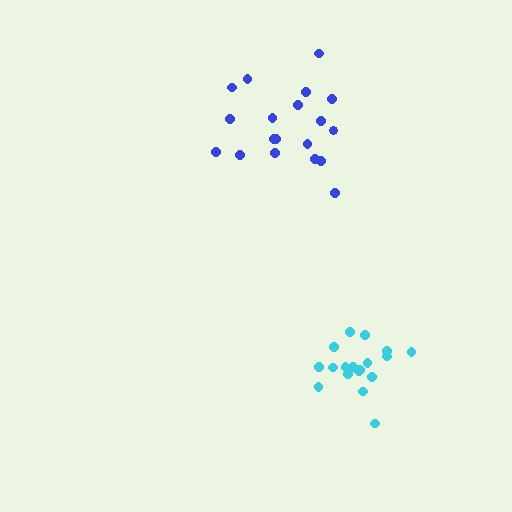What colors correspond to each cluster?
The clusters are colored: cyan, blue.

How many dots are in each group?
Group 1: 18 dots, Group 2: 19 dots (37 total).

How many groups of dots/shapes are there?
There are 2 groups.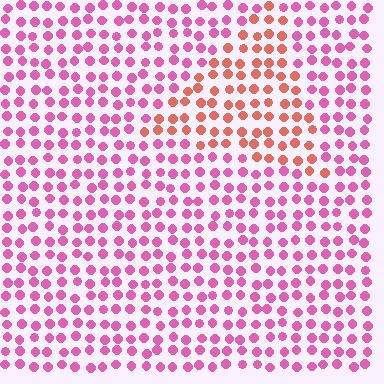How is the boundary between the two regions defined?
The boundary is defined purely by a slight shift in hue (about 44 degrees). Spacing, size, and orientation are identical on both sides.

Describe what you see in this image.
The image is filled with small pink elements in a uniform arrangement. A triangle-shaped region is visible where the elements are tinted to a slightly different hue, forming a subtle color boundary.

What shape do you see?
I see a triangle.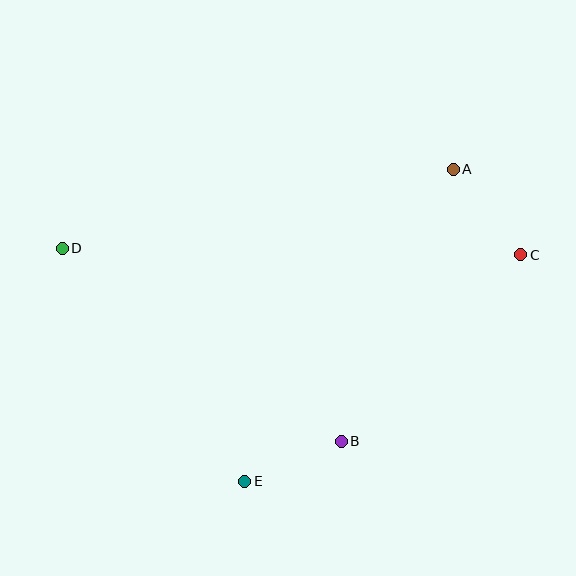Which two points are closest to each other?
Points B and E are closest to each other.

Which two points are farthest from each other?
Points C and D are farthest from each other.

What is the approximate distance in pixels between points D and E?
The distance between D and E is approximately 296 pixels.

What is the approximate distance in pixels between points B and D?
The distance between B and D is approximately 339 pixels.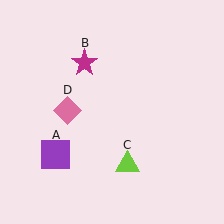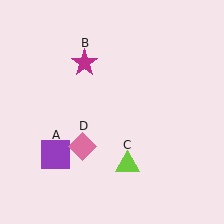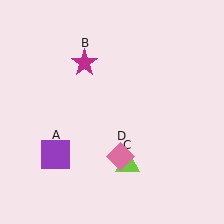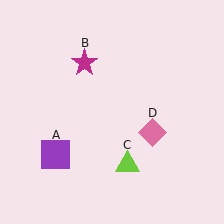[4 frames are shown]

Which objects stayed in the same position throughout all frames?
Purple square (object A) and magenta star (object B) and lime triangle (object C) remained stationary.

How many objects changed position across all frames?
1 object changed position: pink diamond (object D).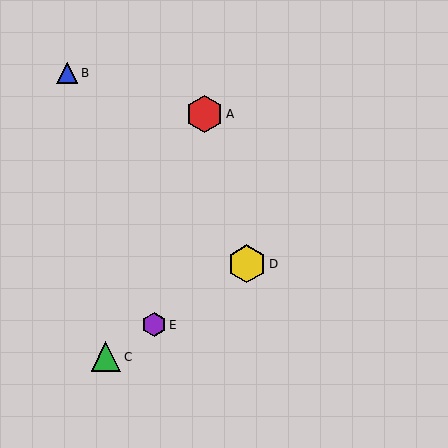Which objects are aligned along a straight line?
Objects C, D, E are aligned along a straight line.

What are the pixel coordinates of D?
Object D is at (247, 264).